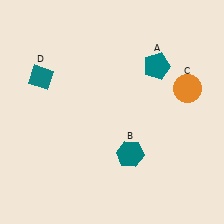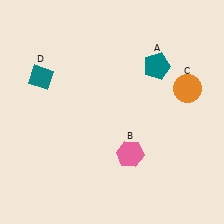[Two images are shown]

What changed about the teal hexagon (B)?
In Image 1, B is teal. In Image 2, it changed to pink.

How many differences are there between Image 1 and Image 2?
There is 1 difference between the two images.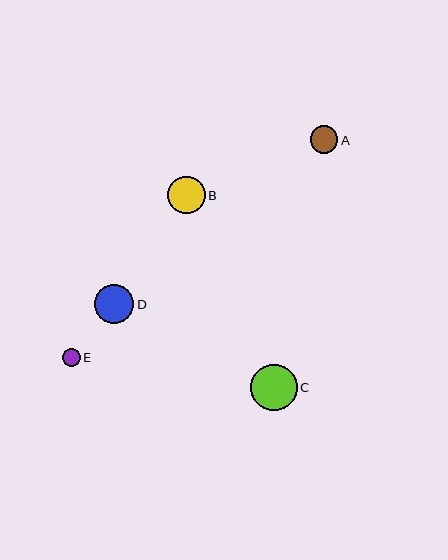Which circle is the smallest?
Circle E is the smallest with a size of approximately 17 pixels.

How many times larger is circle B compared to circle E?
Circle B is approximately 2.2 times the size of circle E.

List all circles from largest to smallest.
From largest to smallest: C, D, B, A, E.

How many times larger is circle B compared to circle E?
Circle B is approximately 2.2 times the size of circle E.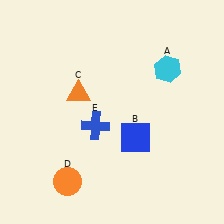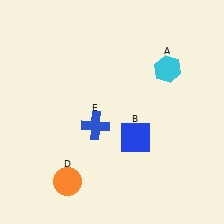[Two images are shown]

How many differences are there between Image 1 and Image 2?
There is 1 difference between the two images.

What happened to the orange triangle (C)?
The orange triangle (C) was removed in Image 2. It was in the top-left area of Image 1.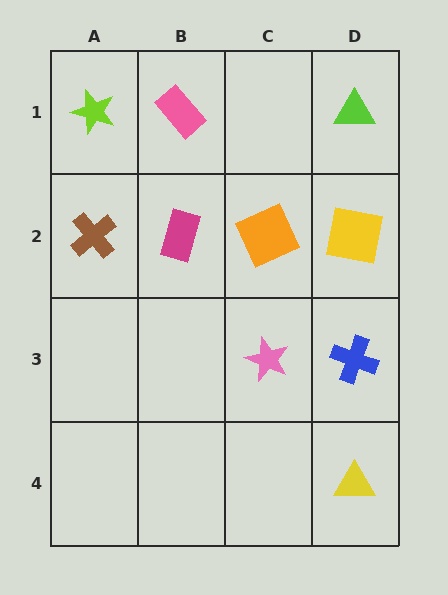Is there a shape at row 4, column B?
No, that cell is empty.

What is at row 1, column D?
A lime triangle.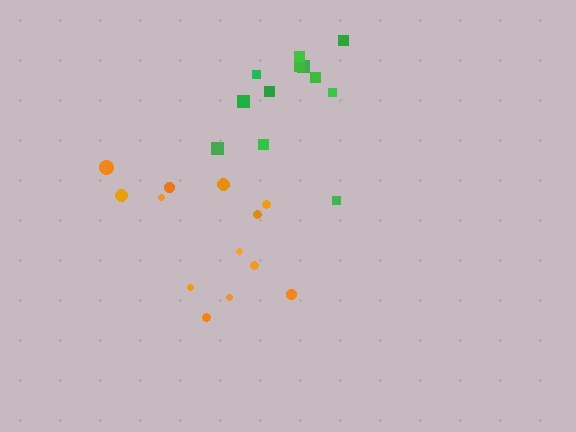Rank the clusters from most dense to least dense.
green, orange.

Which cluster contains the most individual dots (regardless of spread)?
Orange (13).